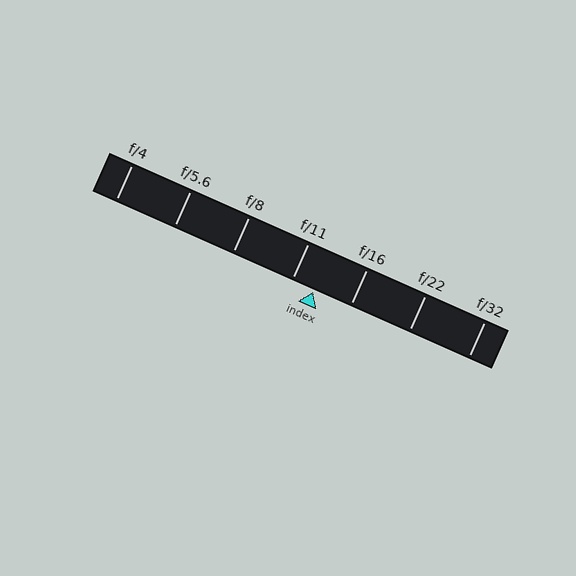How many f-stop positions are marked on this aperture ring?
There are 7 f-stop positions marked.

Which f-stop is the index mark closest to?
The index mark is closest to f/11.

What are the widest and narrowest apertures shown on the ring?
The widest aperture shown is f/4 and the narrowest is f/32.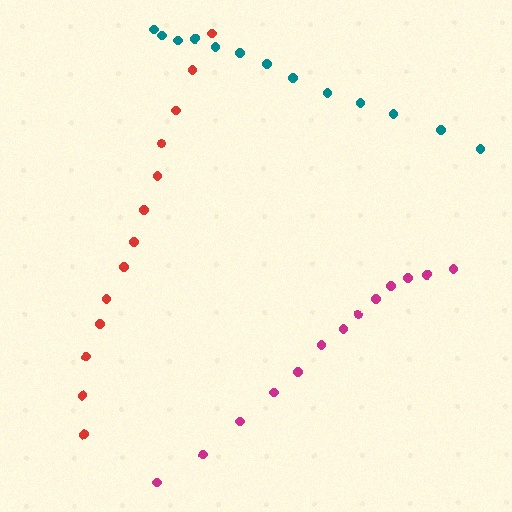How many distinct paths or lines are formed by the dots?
There are 3 distinct paths.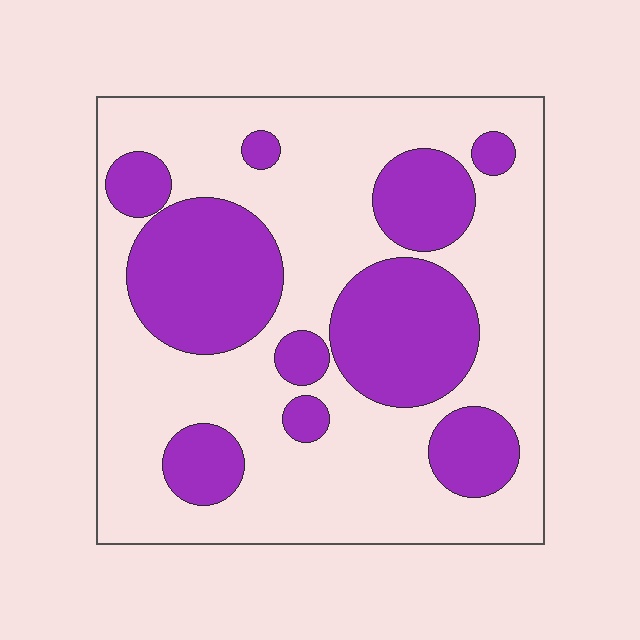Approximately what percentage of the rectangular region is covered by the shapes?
Approximately 35%.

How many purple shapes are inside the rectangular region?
10.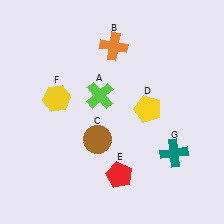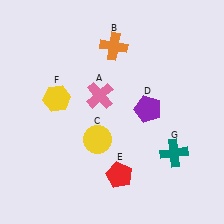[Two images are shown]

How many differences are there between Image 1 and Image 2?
There are 3 differences between the two images.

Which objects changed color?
A changed from lime to pink. C changed from brown to yellow. D changed from yellow to purple.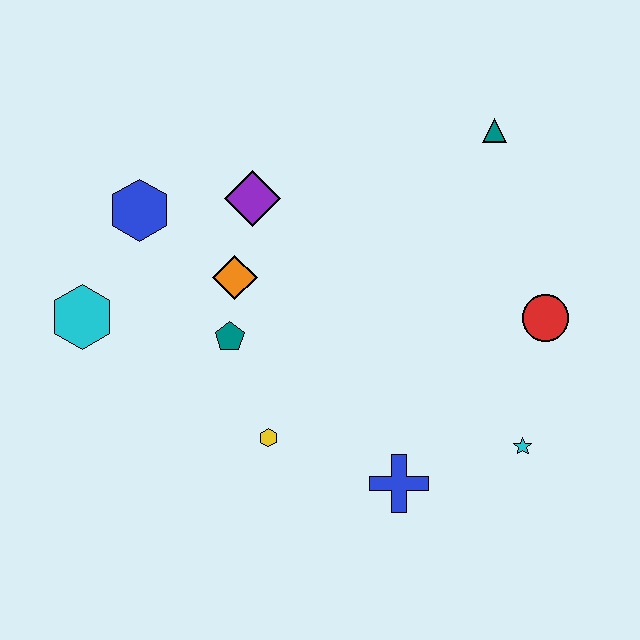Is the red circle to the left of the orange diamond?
No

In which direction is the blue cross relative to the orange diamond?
The blue cross is below the orange diamond.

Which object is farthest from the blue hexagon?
The cyan star is farthest from the blue hexagon.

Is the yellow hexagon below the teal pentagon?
Yes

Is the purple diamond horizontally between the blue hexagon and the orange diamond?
No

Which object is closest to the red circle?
The cyan star is closest to the red circle.